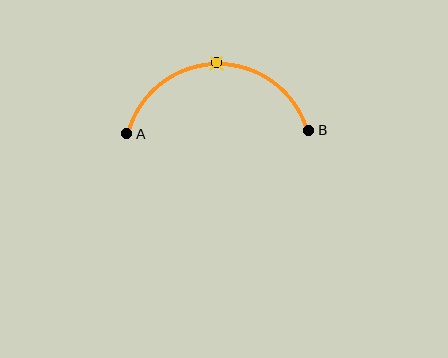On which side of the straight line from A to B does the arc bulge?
The arc bulges above the straight line connecting A and B.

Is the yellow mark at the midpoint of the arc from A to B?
Yes. The yellow mark lies on the arc at equal arc-length from both A and B — it is the arc midpoint.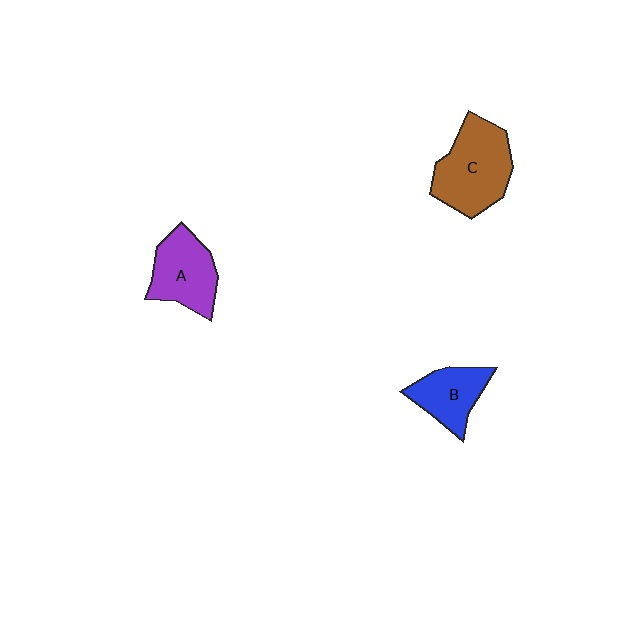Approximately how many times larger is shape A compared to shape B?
Approximately 1.2 times.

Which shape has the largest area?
Shape C (brown).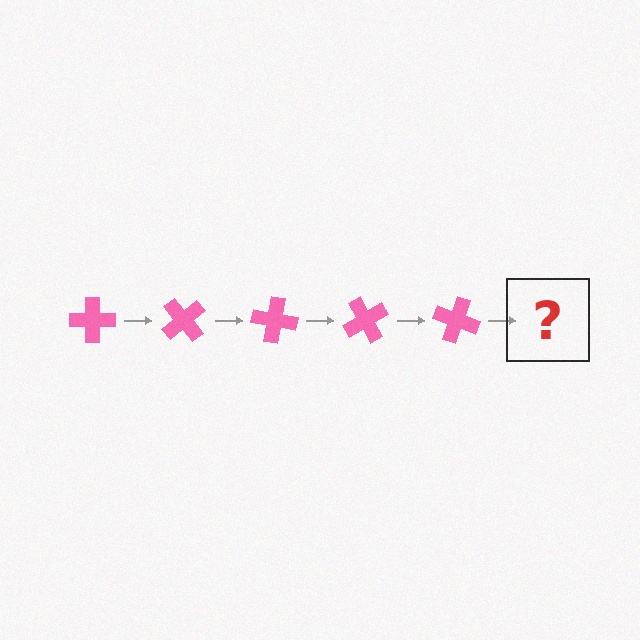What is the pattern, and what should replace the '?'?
The pattern is that the cross rotates 50 degrees each step. The '?' should be a pink cross rotated 250 degrees.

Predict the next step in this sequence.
The next step is a pink cross rotated 250 degrees.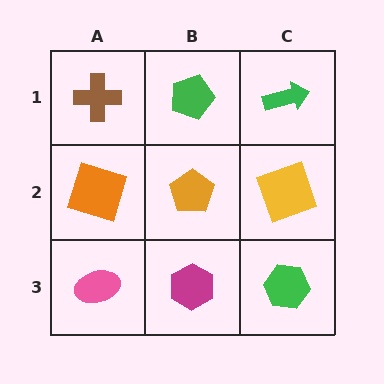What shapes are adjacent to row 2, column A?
A brown cross (row 1, column A), a pink ellipse (row 3, column A), an orange pentagon (row 2, column B).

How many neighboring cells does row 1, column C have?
2.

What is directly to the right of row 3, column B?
A green hexagon.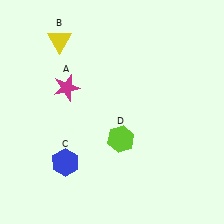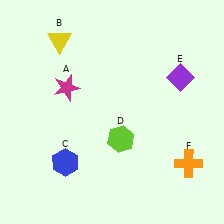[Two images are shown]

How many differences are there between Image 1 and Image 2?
There are 2 differences between the two images.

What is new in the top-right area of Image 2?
A purple diamond (E) was added in the top-right area of Image 2.